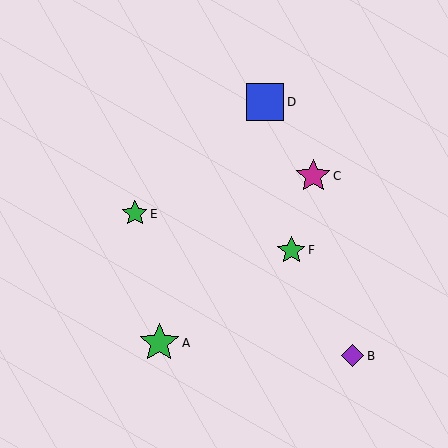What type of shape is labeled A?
Shape A is a green star.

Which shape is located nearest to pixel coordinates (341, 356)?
The purple diamond (labeled B) at (353, 356) is nearest to that location.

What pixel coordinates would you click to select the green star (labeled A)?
Click at (159, 343) to select the green star A.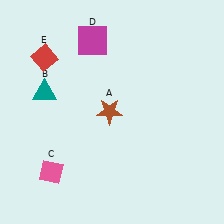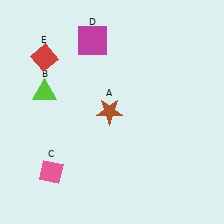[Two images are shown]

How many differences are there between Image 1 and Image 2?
There is 1 difference between the two images.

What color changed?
The triangle (B) changed from teal in Image 1 to lime in Image 2.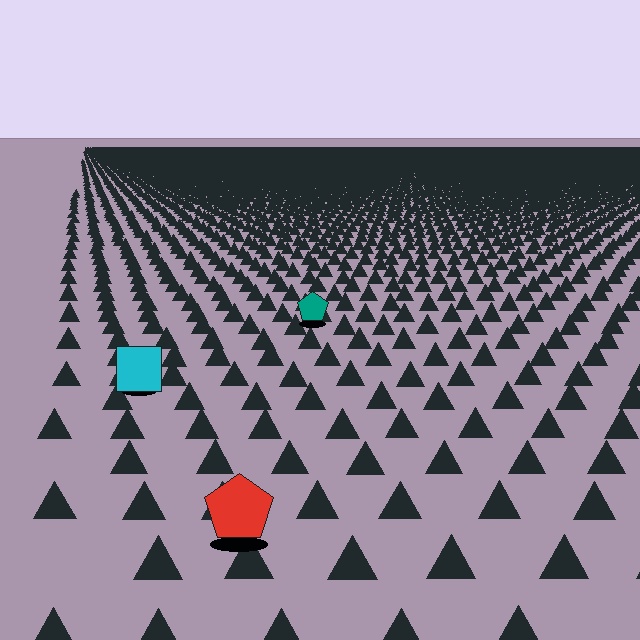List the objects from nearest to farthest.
From nearest to farthest: the red pentagon, the cyan square, the teal pentagon.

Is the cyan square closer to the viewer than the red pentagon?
No. The red pentagon is closer — you can tell from the texture gradient: the ground texture is coarser near it.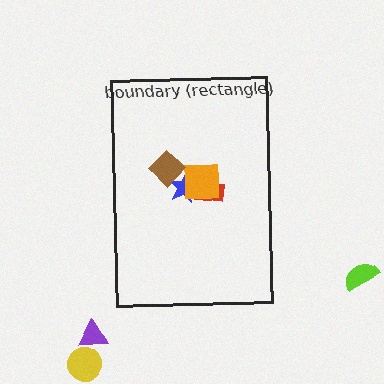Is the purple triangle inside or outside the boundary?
Outside.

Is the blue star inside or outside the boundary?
Inside.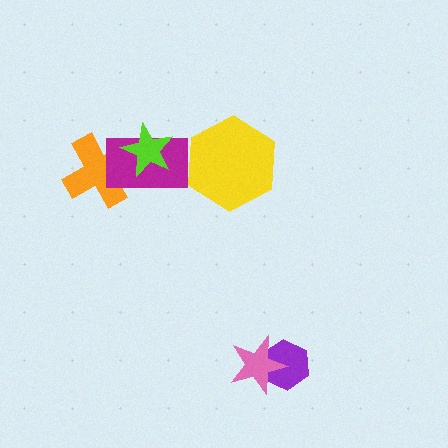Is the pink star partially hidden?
No, no other shape covers it.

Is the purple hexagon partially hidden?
Yes, it is partially covered by another shape.